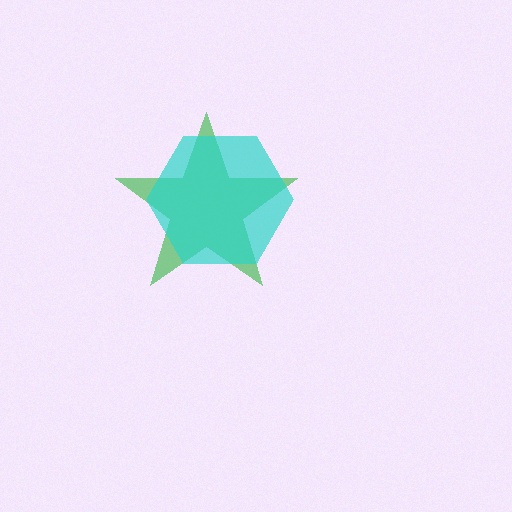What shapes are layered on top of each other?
The layered shapes are: a green star, a cyan hexagon.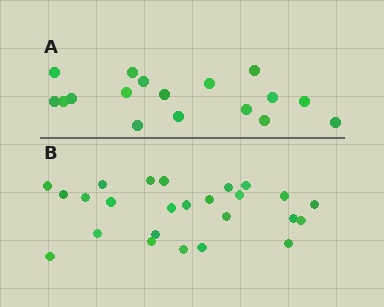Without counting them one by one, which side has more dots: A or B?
Region B (the bottom region) has more dots.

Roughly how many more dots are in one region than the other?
Region B has roughly 8 or so more dots than region A.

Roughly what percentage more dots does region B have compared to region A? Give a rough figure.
About 45% more.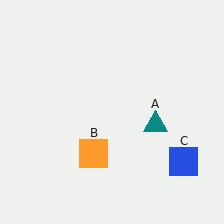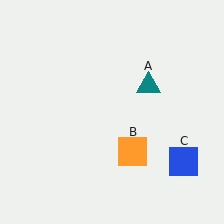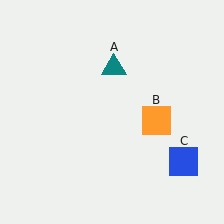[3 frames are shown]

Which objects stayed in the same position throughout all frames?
Blue square (object C) remained stationary.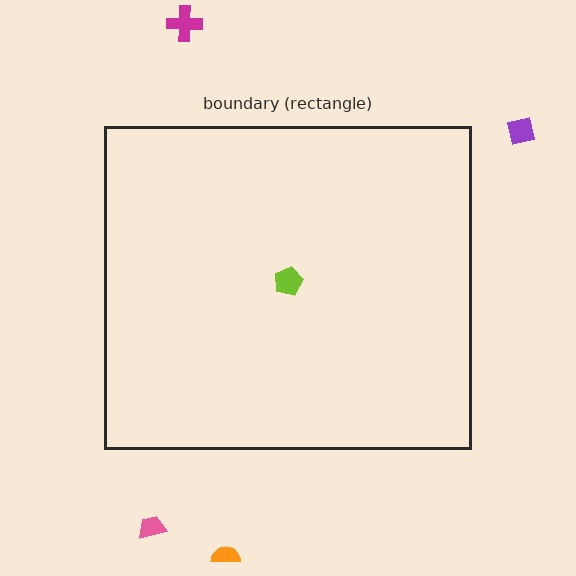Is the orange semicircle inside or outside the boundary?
Outside.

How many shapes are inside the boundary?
1 inside, 4 outside.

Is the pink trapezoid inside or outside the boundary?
Outside.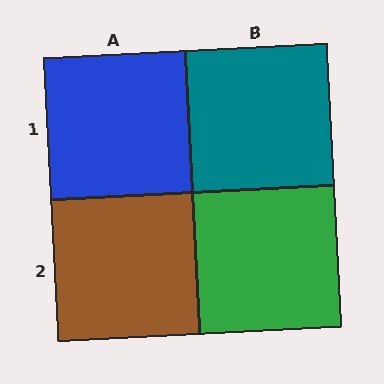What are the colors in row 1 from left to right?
Blue, teal.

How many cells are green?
1 cell is green.